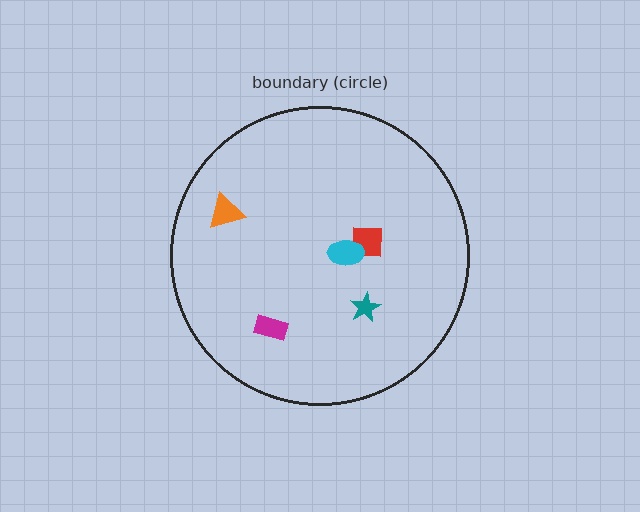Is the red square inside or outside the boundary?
Inside.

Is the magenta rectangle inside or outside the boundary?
Inside.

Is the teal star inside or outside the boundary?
Inside.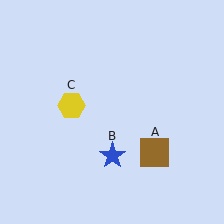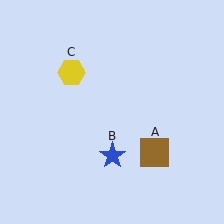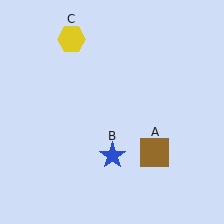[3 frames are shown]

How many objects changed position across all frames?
1 object changed position: yellow hexagon (object C).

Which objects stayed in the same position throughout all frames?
Brown square (object A) and blue star (object B) remained stationary.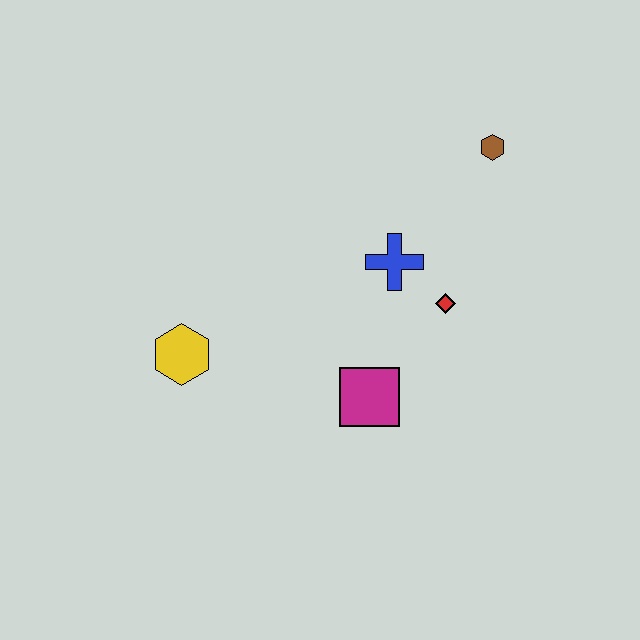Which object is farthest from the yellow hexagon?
The brown hexagon is farthest from the yellow hexagon.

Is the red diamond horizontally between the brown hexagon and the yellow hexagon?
Yes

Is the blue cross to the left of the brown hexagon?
Yes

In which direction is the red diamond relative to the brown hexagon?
The red diamond is below the brown hexagon.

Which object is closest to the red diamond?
The blue cross is closest to the red diamond.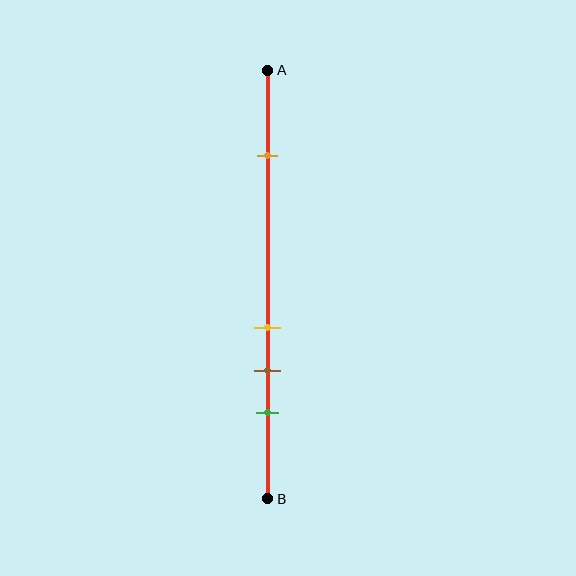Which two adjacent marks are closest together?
The yellow and brown marks are the closest adjacent pair.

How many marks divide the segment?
There are 4 marks dividing the segment.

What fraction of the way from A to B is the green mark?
The green mark is approximately 80% (0.8) of the way from A to B.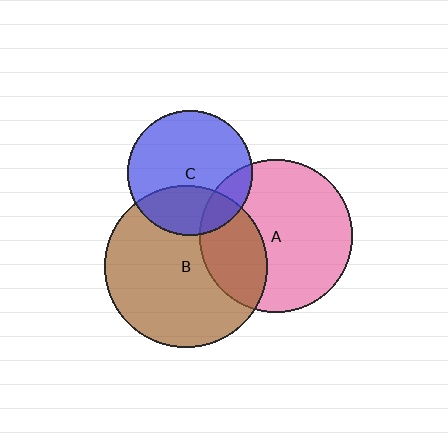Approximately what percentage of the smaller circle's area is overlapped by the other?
Approximately 15%.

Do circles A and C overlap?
Yes.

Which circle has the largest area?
Circle B (brown).